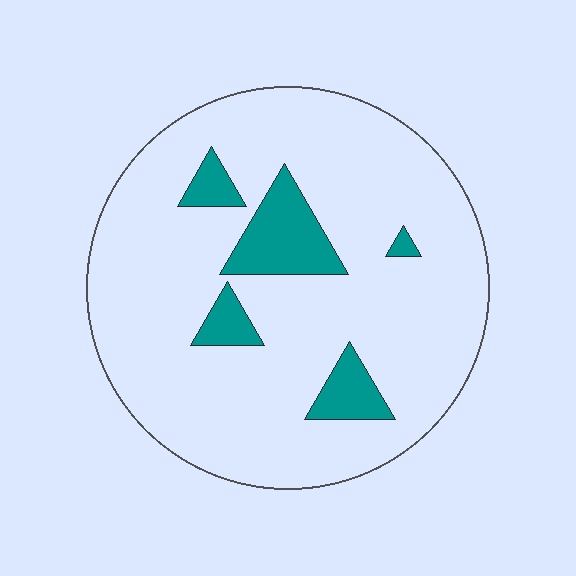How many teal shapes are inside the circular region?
5.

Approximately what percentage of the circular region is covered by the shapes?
Approximately 15%.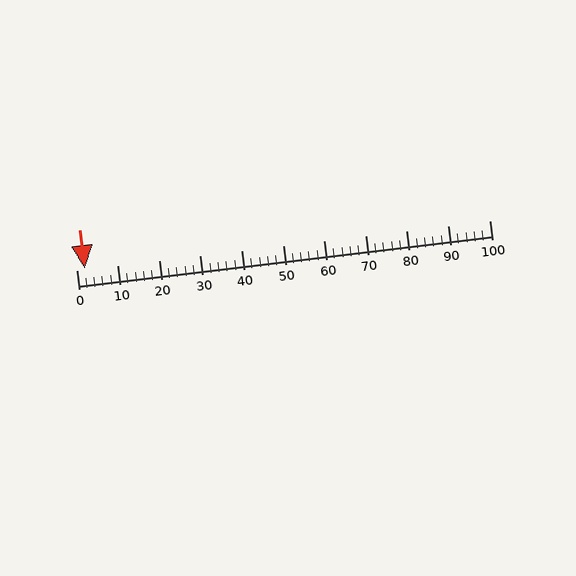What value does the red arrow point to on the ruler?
The red arrow points to approximately 2.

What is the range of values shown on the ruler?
The ruler shows values from 0 to 100.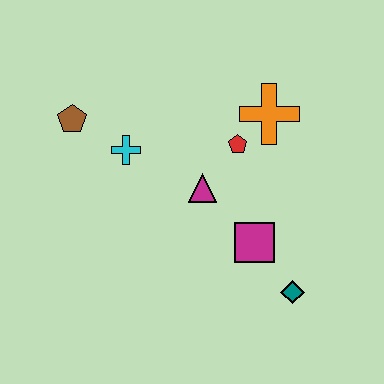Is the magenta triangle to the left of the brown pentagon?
No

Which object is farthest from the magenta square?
The brown pentagon is farthest from the magenta square.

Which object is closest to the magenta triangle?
The red pentagon is closest to the magenta triangle.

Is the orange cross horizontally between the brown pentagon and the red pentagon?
No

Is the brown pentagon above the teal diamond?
Yes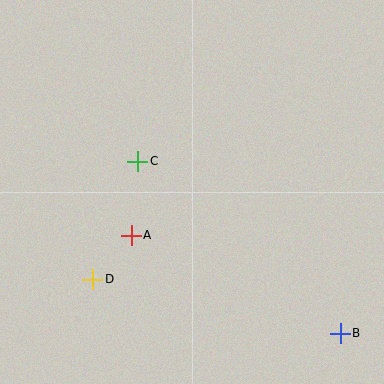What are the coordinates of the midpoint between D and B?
The midpoint between D and B is at (217, 306).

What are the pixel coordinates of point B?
Point B is at (340, 333).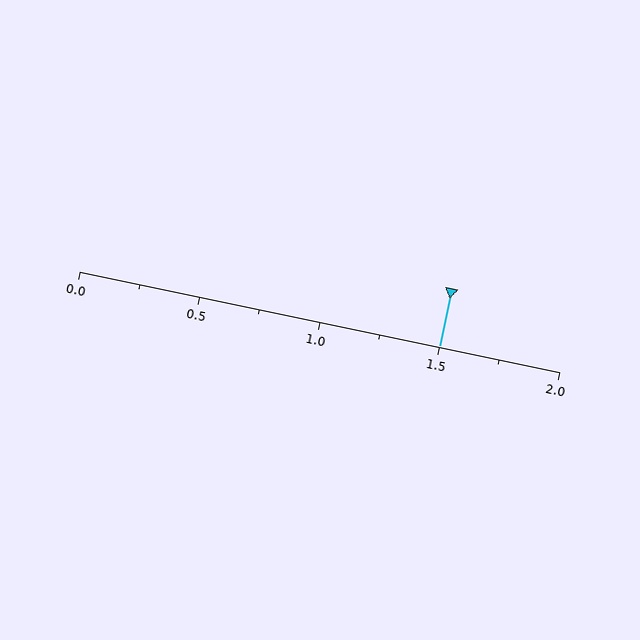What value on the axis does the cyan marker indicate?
The marker indicates approximately 1.5.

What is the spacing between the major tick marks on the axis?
The major ticks are spaced 0.5 apart.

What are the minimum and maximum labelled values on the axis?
The axis runs from 0.0 to 2.0.